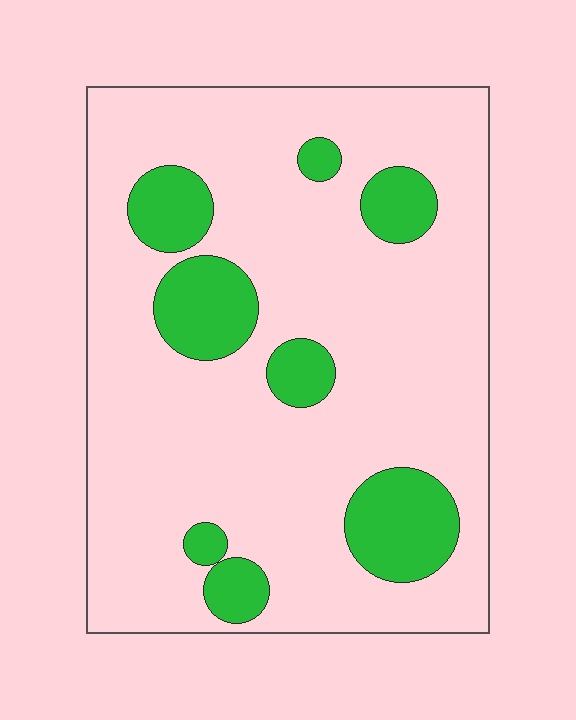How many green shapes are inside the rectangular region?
8.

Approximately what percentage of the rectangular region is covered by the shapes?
Approximately 20%.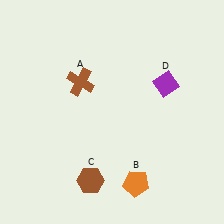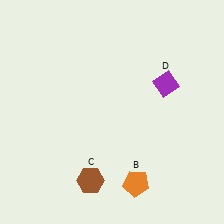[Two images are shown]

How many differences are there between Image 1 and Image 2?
There is 1 difference between the two images.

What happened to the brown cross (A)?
The brown cross (A) was removed in Image 2. It was in the top-left area of Image 1.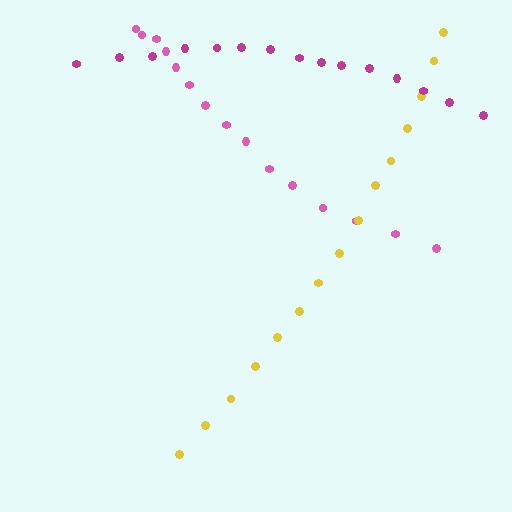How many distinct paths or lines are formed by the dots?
There are 3 distinct paths.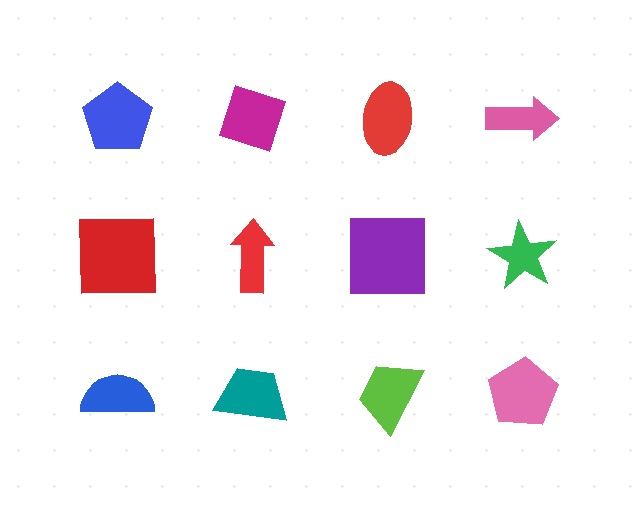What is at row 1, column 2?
A magenta diamond.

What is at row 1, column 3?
A red ellipse.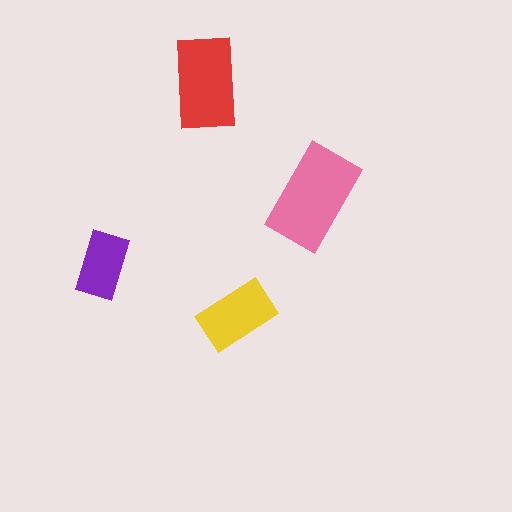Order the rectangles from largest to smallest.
the pink one, the red one, the yellow one, the purple one.